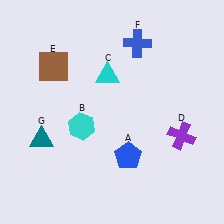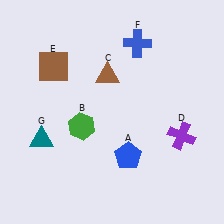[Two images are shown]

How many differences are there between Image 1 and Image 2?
There are 2 differences between the two images.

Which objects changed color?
B changed from cyan to green. C changed from cyan to brown.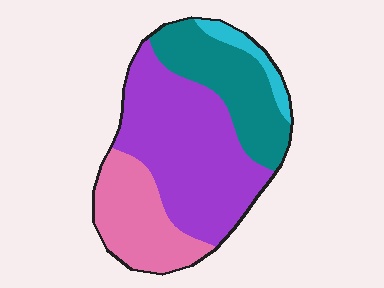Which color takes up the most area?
Purple, at roughly 45%.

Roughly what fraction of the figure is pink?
Pink covers 23% of the figure.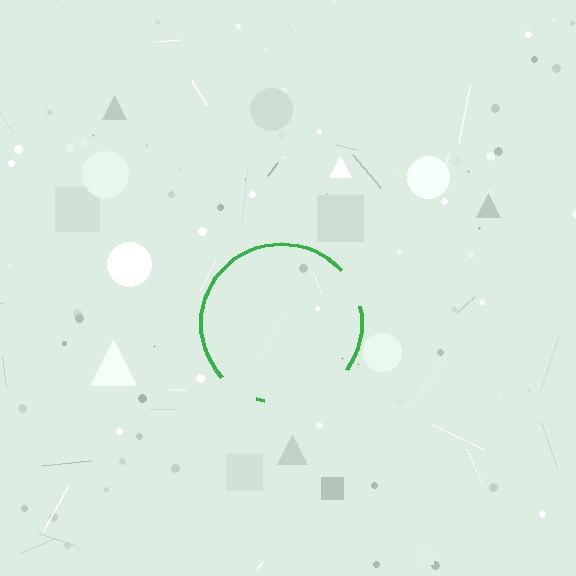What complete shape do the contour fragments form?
The contour fragments form a circle.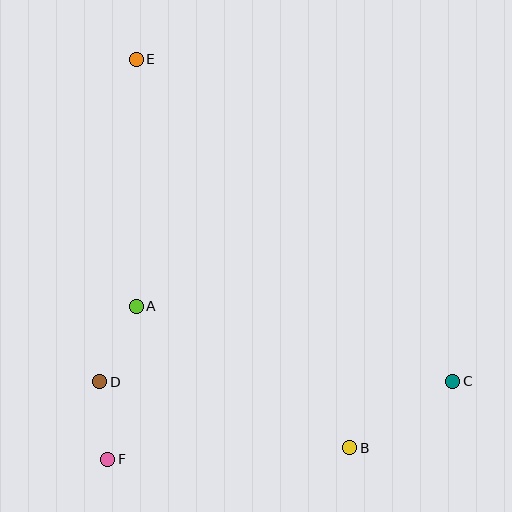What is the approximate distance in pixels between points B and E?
The distance between B and E is approximately 443 pixels.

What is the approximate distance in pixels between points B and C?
The distance between B and C is approximately 123 pixels.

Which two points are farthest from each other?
Points C and E are farthest from each other.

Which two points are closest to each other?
Points D and F are closest to each other.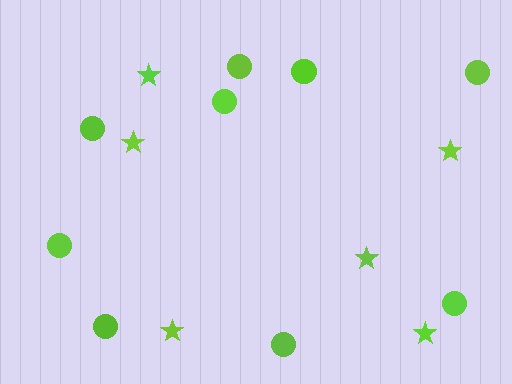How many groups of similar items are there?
There are 2 groups: one group of stars (6) and one group of circles (9).